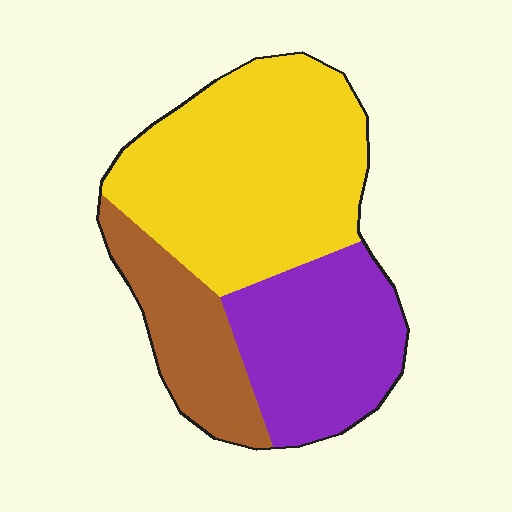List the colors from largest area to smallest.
From largest to smallest: yellow, purple, brown.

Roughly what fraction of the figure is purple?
Purple takes up about one third (1/3) of the figure.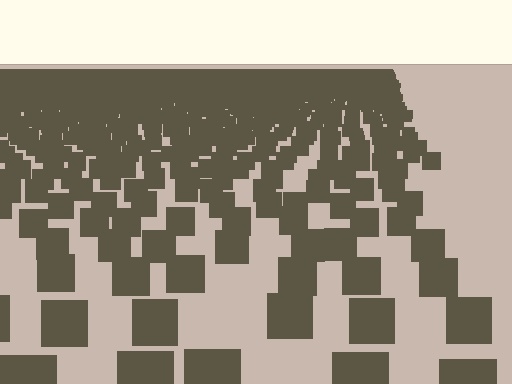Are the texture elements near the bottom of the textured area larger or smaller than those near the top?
Larger. Near the bottom, elements are closer to the viewer and appear at a bigger on-screen size.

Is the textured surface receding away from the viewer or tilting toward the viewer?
The surface is receding away from the viewer. Texture elements get smaller and denser toward the top.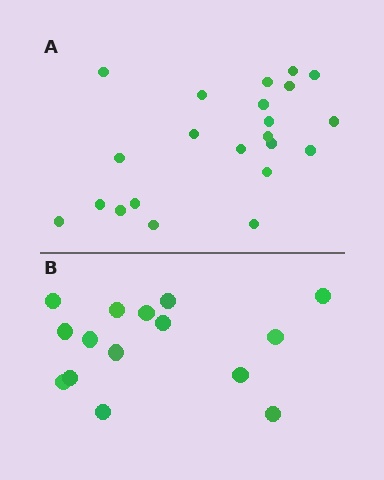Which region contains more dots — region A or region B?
Region A (the top region) has more dots.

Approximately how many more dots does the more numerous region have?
Region A has roughly 8 or so more dots than region B.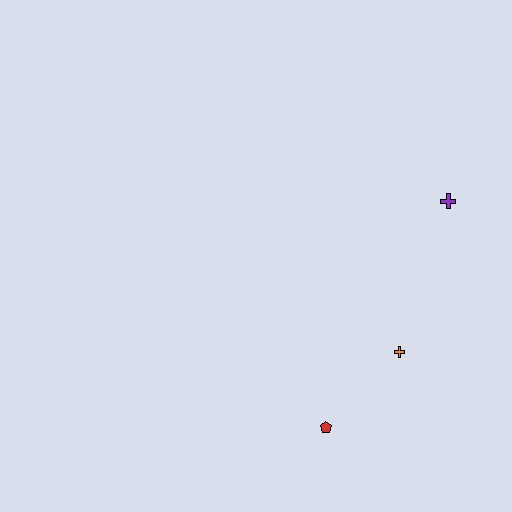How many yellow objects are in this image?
There are no yellow objects.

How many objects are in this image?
There are 3 objects.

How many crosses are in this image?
There are 2 crosses.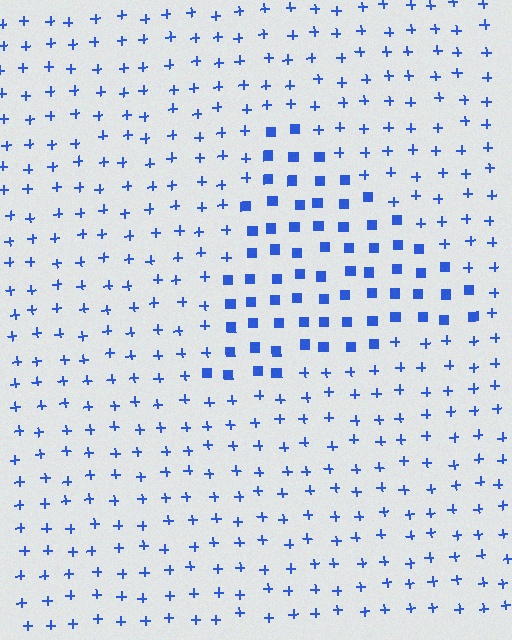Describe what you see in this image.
The image is filled with small blue elements arranged in a uniform grid. A triangle-shaped region contains squares, while the surrounding area contains plus signs. The boundary is defined purely by the change in element shape.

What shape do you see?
I see a triangle.